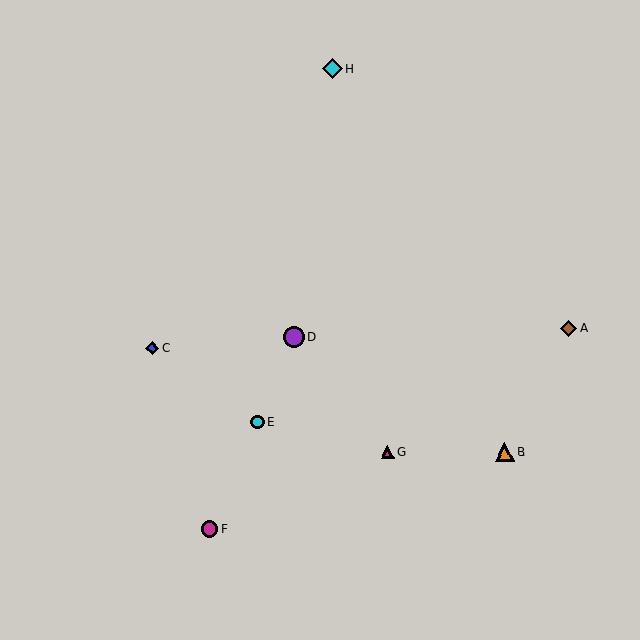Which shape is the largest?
The purple circle (labeled D) is the largest.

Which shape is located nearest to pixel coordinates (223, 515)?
The magenta circle (labeled F) at (210, 529) is nearest to that location.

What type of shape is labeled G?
Shape G is a magenta triangle.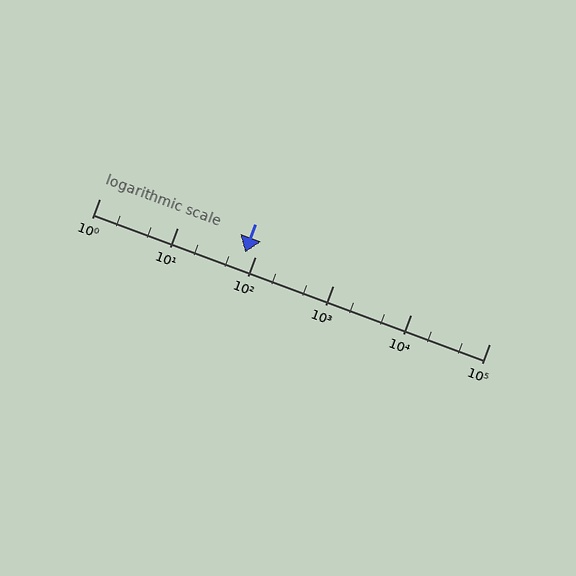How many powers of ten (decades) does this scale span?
The scale spans 5 decades, from 1 to 100000.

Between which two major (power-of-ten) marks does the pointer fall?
The pointer is between 10 and 100.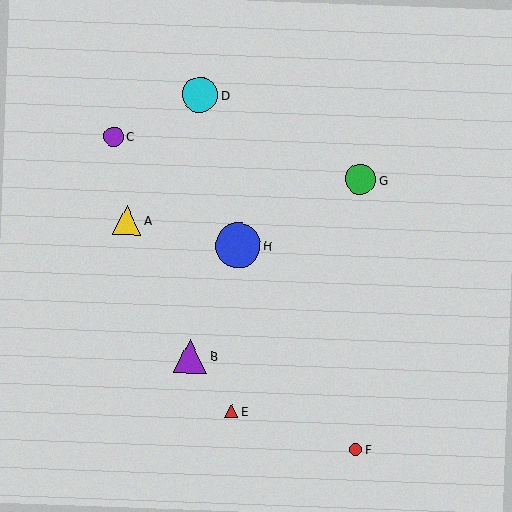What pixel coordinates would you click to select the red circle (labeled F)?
Click at (355, 449) to select the red circle F.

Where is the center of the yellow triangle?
The center of the yellow triangle is at (127, 220).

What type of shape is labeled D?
Shape D is a cyan circle.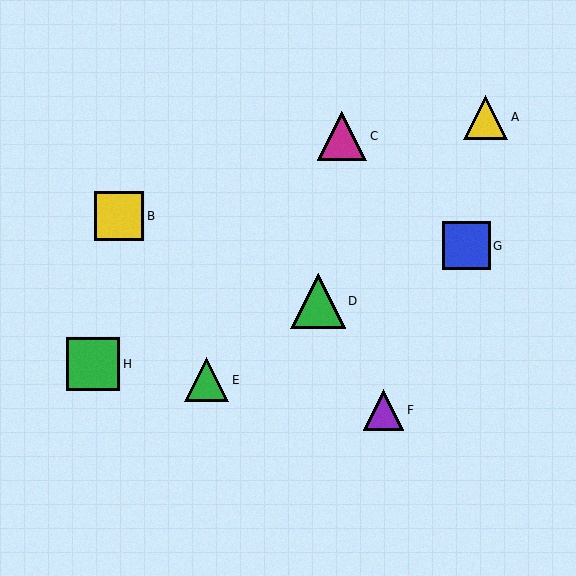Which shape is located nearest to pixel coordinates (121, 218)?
The yellow square (labeled B) at (119, 216) is nearest to that location.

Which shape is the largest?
The green triangle (labeled D) is the largest.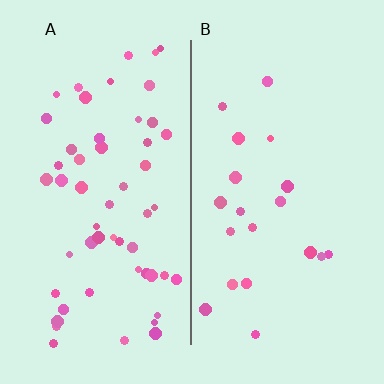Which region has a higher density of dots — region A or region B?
A (the left).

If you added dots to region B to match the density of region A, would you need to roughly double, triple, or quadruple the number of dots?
Approximately triple.